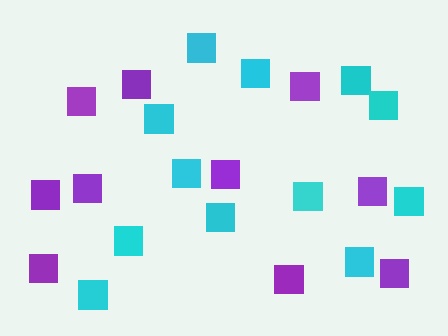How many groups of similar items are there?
There are 2 groups: one group of cyan squares (12) and one group of purple squares (10).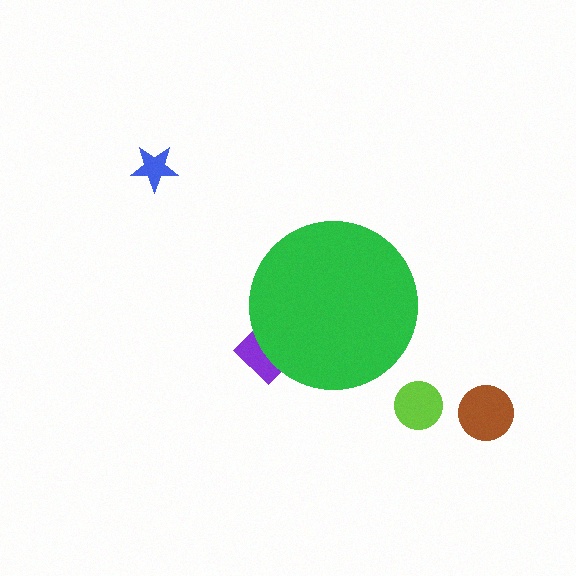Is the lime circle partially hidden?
No, the lime circle is fully visible.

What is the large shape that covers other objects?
A green circle.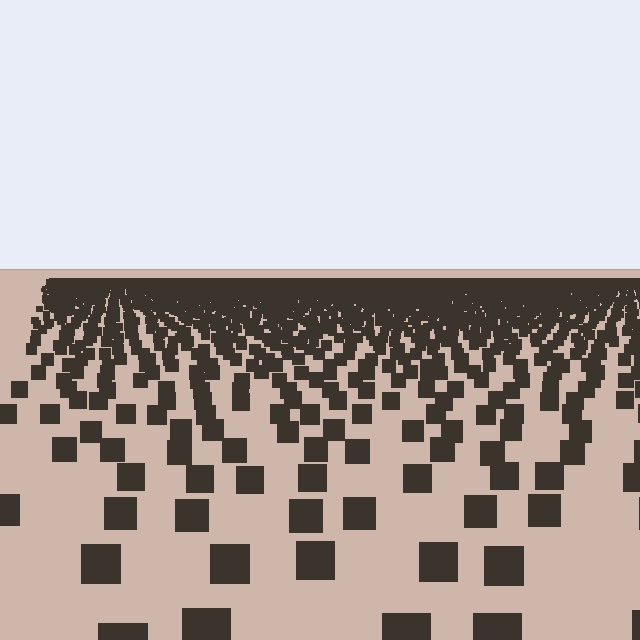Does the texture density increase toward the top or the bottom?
Density increases toward the top.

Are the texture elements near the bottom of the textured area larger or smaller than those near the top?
Larger. Near the bottom, elements are closer to the viewer and appear at a bigger on-screen size.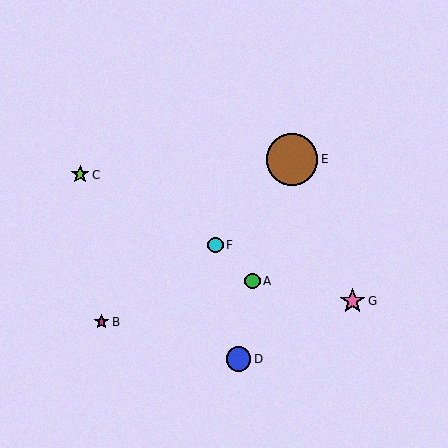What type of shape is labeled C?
Shape C is a lime star.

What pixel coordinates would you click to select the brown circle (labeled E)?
Click at (292, 159) to select the brown circle E.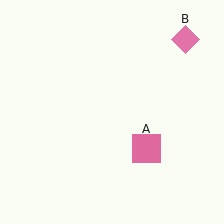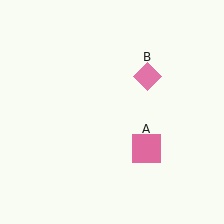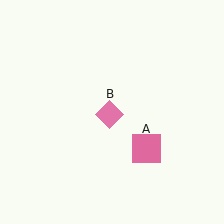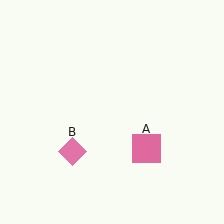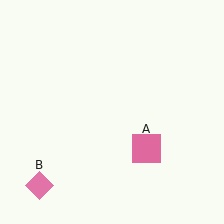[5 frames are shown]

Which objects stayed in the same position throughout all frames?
Pink square (object A) remained stationary.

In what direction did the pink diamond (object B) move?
The pink diamond (object B) moved down and to the left.